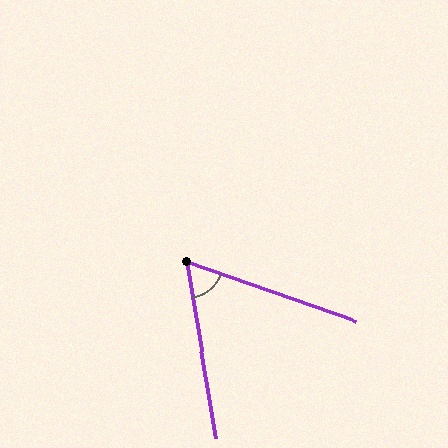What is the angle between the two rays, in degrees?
Approximately 61 degrees.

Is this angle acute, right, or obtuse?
It is acute.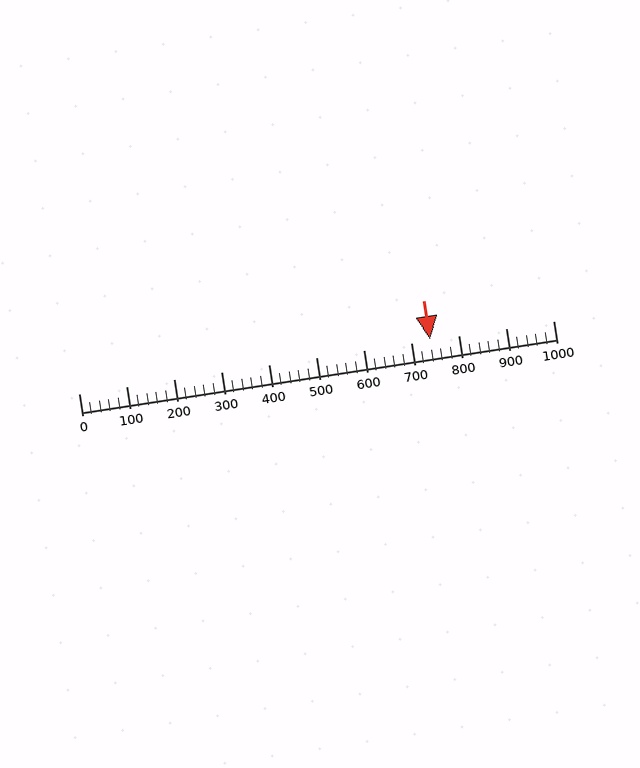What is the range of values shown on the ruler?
The ruler shows values from 0 to 1000.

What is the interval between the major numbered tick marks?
The major tick marks are spaced 100 units apart.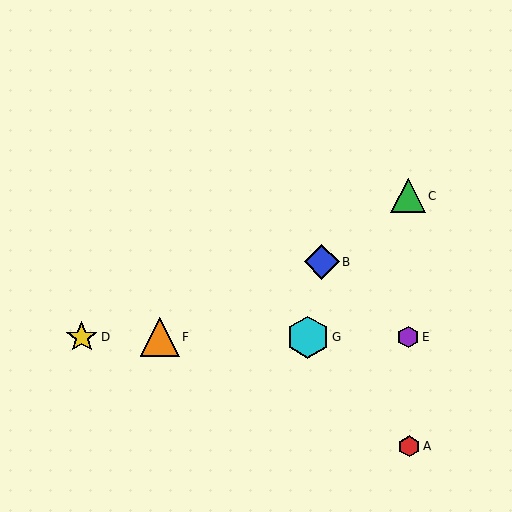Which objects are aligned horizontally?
Objects D, E, F, G are aligned horizontally.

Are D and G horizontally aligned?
Yes, both are at y≈337.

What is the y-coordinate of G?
Object G is at y≈337.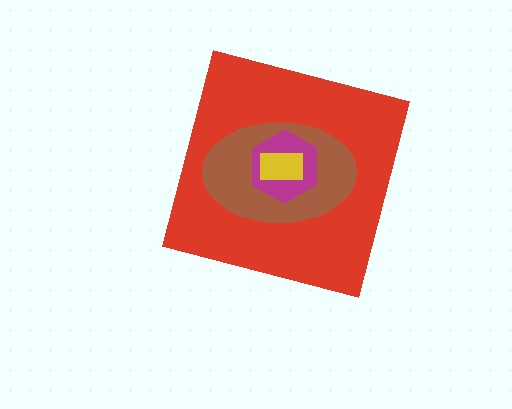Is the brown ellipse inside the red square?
Yes.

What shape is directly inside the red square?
The brown ellipse.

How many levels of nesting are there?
4.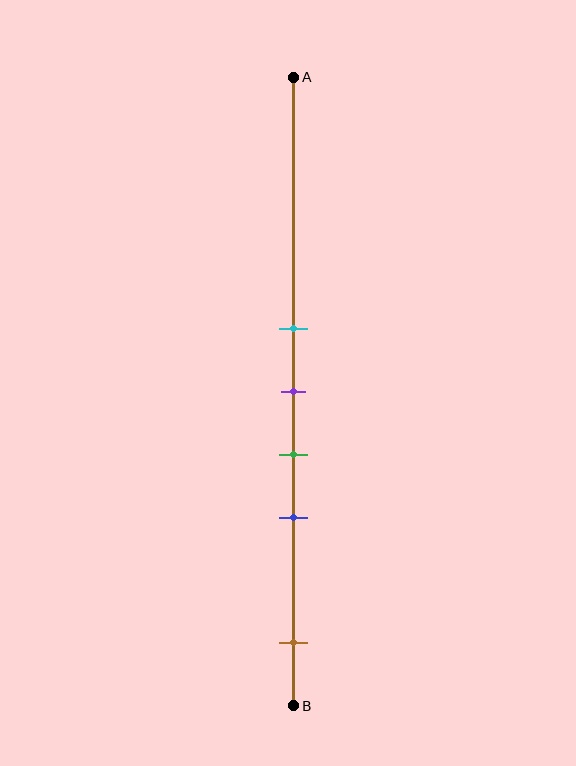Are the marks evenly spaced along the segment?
No, the marks are not evenly spaced.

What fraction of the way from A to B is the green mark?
The green mark is approximately 60% (0.6) of the way from A to B.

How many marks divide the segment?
There are 5 marks dividing the segment.